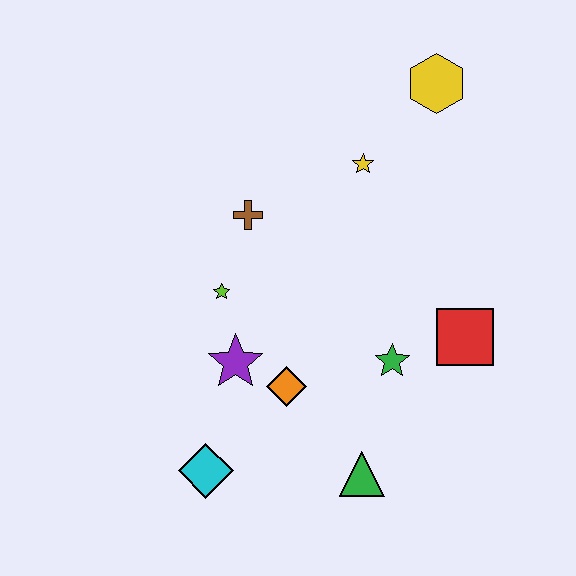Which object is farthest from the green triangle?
The yellow hexagon is farthest from the green triangle.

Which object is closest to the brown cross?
The lime star is closest to the brown cross.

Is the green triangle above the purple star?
No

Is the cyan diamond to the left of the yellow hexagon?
Yes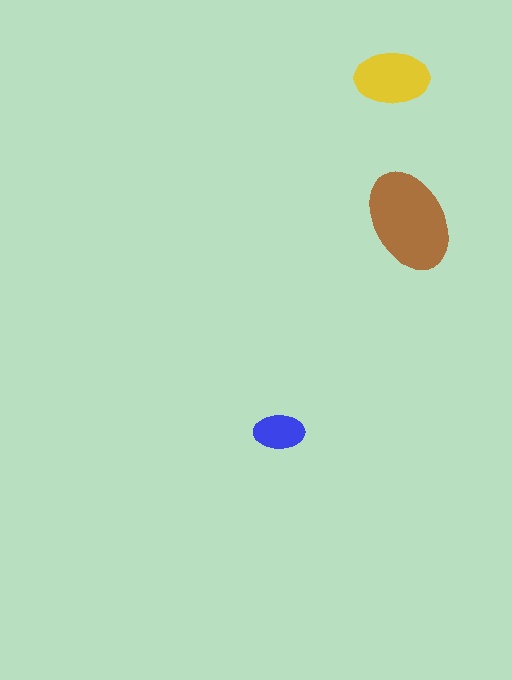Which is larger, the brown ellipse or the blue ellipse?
The brown one.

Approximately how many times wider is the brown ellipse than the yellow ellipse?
About 1.5 times wider.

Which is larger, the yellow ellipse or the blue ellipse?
The yellow one.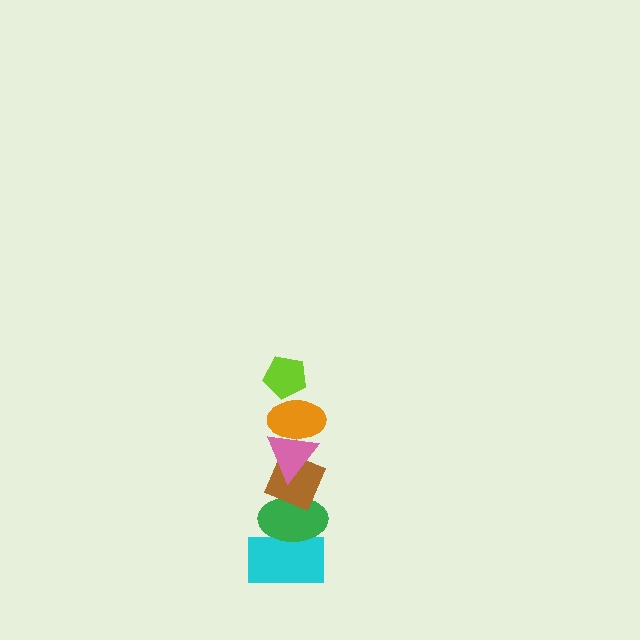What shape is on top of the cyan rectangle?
The green ellipse is on top of the cyan rectangle.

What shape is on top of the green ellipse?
The brown diamond is on top of the green ellipse.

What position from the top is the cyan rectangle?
The cyan rectangle is 6th from the top.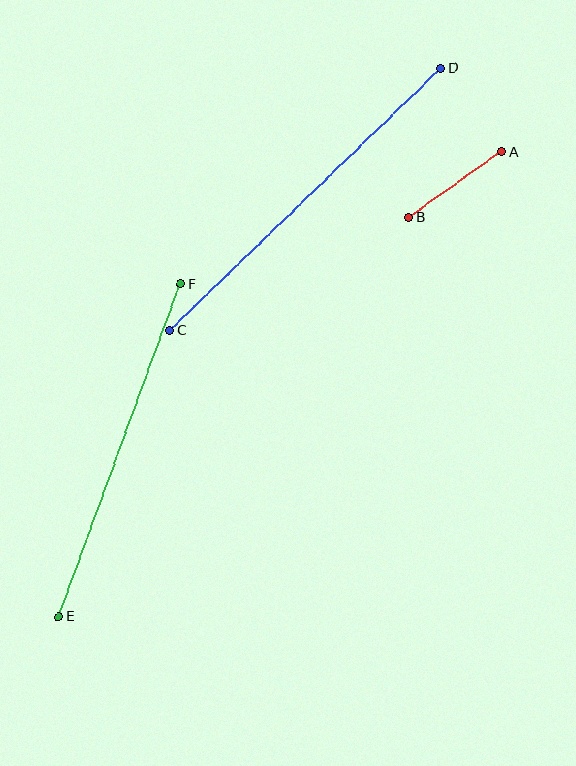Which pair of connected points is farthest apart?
Points C and D are farthest apart.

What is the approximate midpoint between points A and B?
The midpoint is at approximately (455, 184) pixels.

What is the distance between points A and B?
The distance is approximately 114 pixels.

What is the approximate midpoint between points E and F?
The midpoint is at approximately (120, 451) pixels.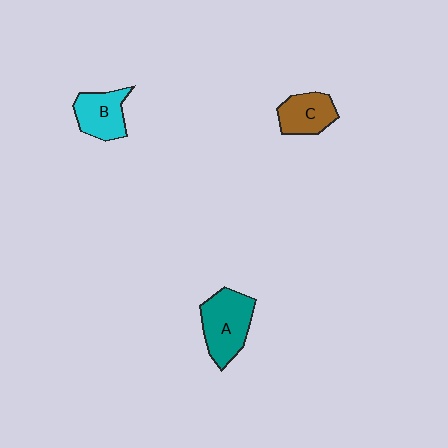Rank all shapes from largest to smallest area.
From largest to smallest: A (teal), B (cyan), C (brown).